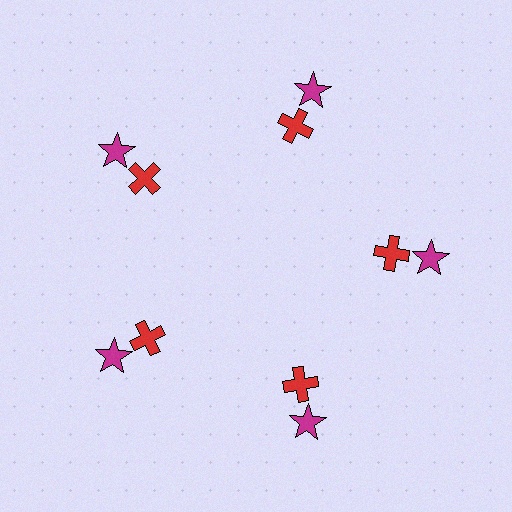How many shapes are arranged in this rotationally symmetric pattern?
There are 10 shapes, arranged in 5 groups of 2.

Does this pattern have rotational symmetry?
Yes, this pattern has 5-fold rotational symmetry. It looks the same after rotating 72 degrees around the center.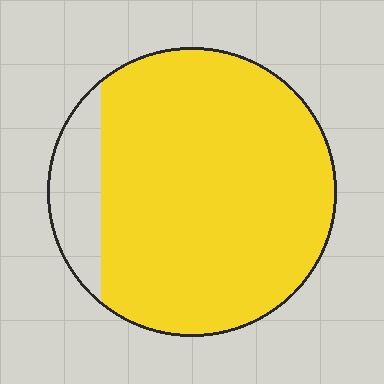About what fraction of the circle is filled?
About seven eighths (7/8).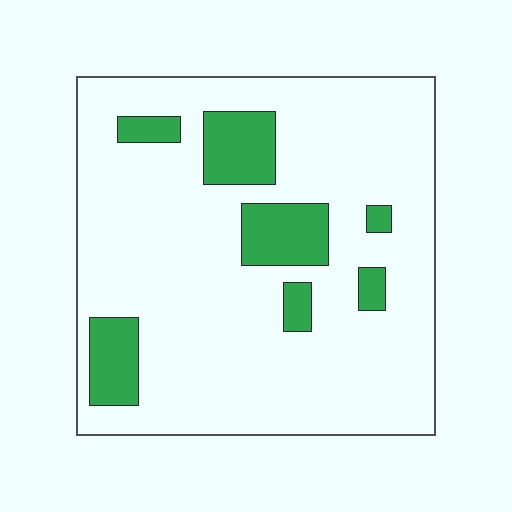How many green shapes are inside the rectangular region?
7.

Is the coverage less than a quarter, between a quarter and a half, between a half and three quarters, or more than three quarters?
Less than a quarter.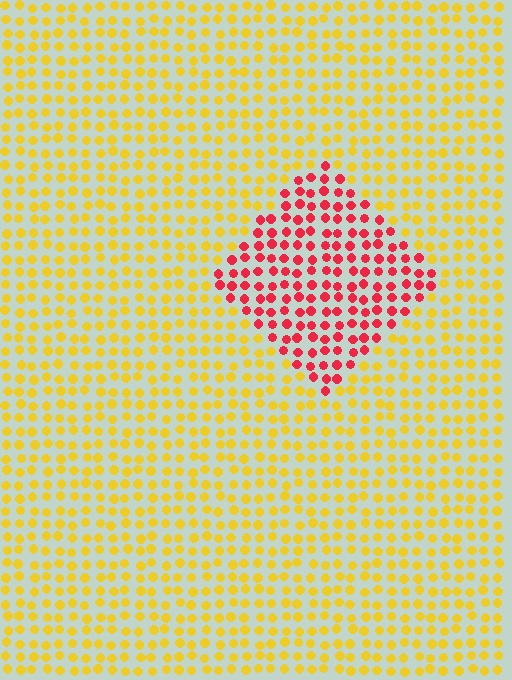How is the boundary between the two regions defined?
The boundary is defined purely by a slight shift in hue (about 59 degrees). Spacing, size, and orientation are identical on both sides.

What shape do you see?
I see a diamond.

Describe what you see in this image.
The image is filled with small yellow elements in a uniform arrangement. A diamond-shaped region is visible where the elements are tinted to a slightly different hue, forming a subtle color boundary.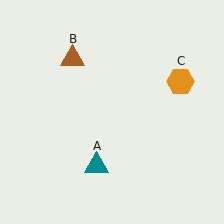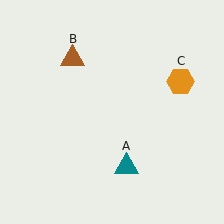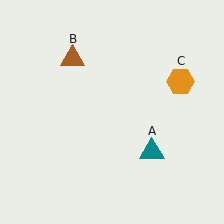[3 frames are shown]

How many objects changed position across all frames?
1 object changed position: teal triangle (object A).